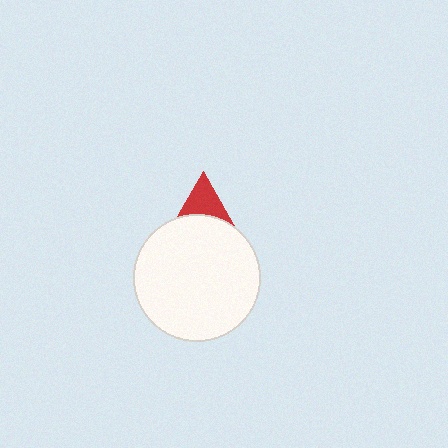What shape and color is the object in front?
The object in front is a white circle.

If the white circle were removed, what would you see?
You would see the complete red triangle.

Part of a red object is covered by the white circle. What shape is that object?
It is a triangle.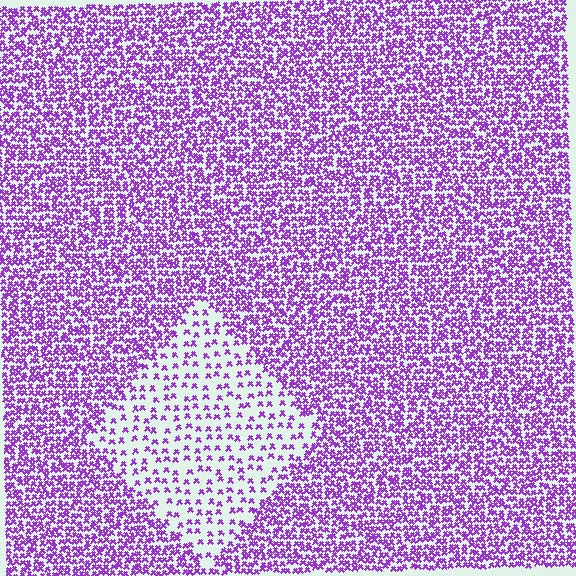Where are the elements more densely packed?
The elements are more densely packed outside the diamond boundary.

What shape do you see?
I see a diamond.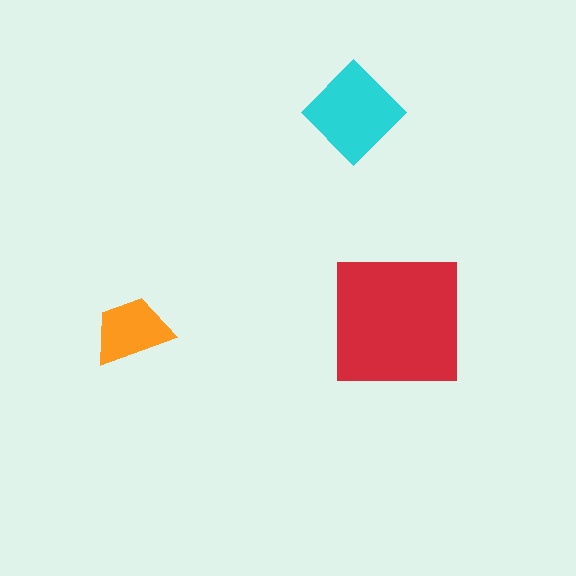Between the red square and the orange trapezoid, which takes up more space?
The red square.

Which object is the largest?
The red square.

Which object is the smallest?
The orange trapezoid.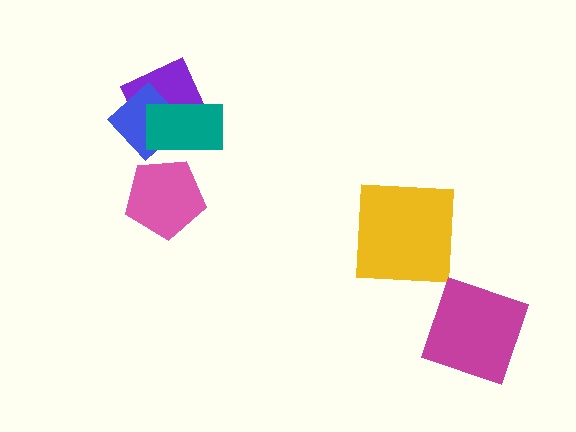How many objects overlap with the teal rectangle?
2 objects overlap with the teal rectangle.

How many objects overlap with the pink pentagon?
0 objects overlap with the pink pentagon.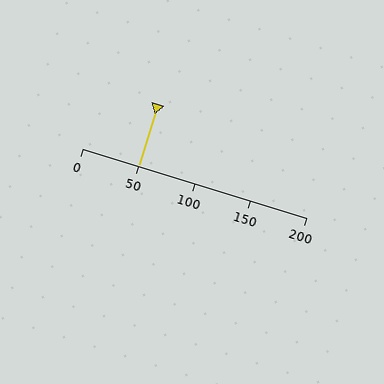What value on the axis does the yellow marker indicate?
The marker indicates approximately 50.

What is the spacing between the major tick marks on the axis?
The major ticks are spaced 50 apart.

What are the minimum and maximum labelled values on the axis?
The axis runs from 0 to 200.